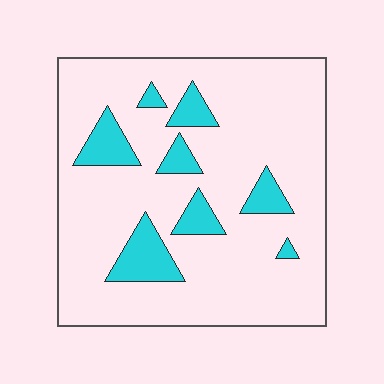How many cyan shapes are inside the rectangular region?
8.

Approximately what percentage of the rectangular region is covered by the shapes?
Approximately 15%.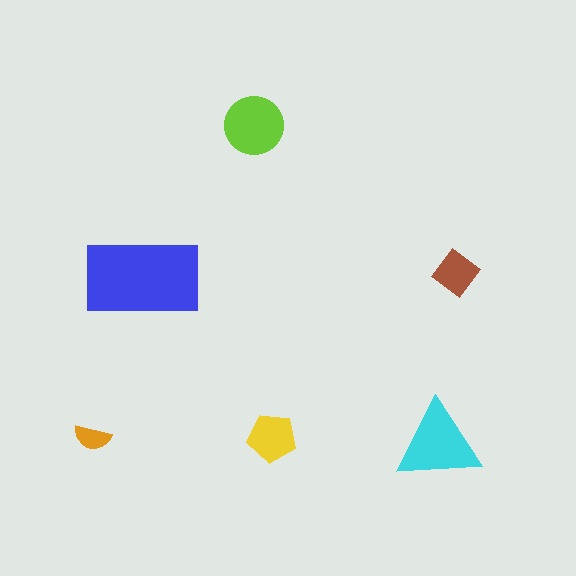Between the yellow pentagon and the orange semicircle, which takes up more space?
The yellow pentagon.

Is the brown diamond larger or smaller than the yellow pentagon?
Smaller.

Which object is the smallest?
The orange semicircle.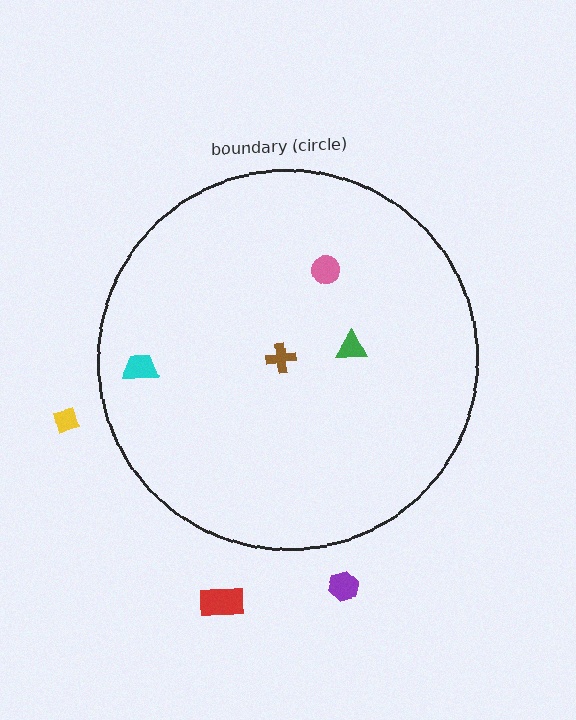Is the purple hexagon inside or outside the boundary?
Outside.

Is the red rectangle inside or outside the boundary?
Outside.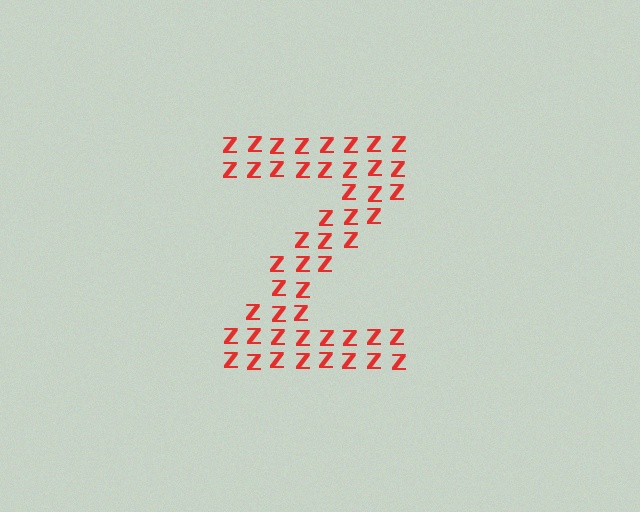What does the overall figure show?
The overall figure shows the letter Z.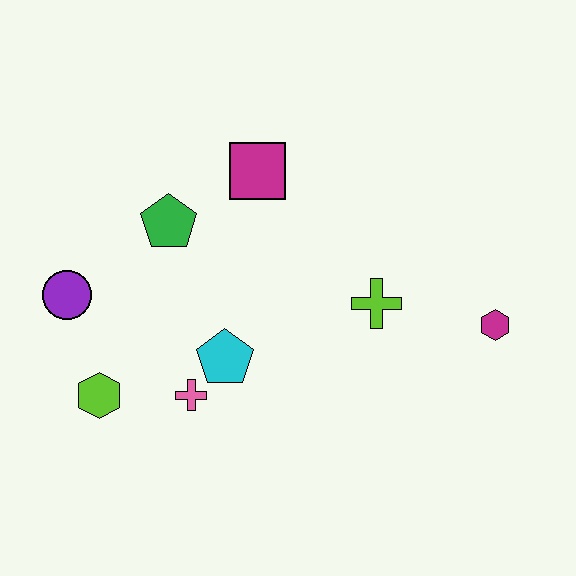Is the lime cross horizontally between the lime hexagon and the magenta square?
No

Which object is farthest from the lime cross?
The purple circle is farthest from the lime cross.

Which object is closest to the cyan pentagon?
The pink cross is closest to the cyan pentagon.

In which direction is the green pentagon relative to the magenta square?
The green pentagon is to the left of the magenta square.